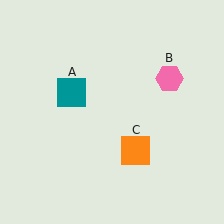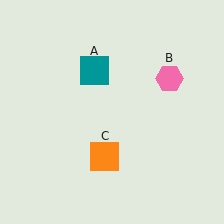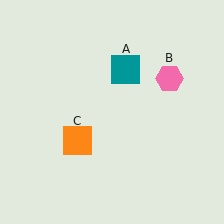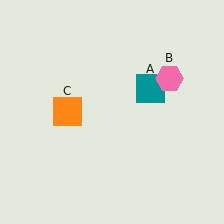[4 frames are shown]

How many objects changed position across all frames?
2 objects changed position: teal square (object A), orange square (object C).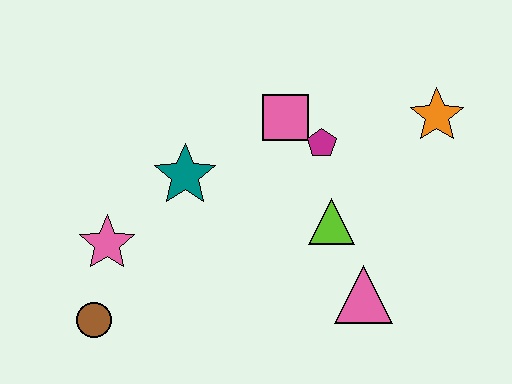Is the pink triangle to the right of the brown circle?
Yes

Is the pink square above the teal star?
Yes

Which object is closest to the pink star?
The brown circle is closest to the pink star.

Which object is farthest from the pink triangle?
The brown circle is farthest from the pink triangle.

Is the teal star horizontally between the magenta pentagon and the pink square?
No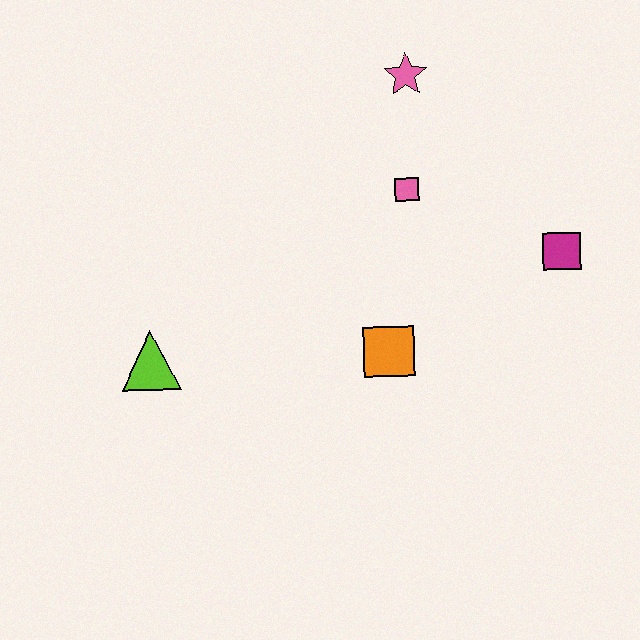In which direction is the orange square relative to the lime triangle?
The orange square is to the right of the lime triangle.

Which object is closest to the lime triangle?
The orange square is closest to the lime triangle.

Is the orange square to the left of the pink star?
Yes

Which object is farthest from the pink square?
The lime triangle is farthest from the pink square.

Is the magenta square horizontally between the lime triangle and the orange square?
No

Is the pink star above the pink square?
Yes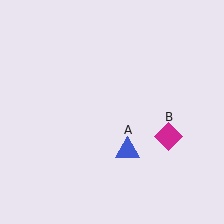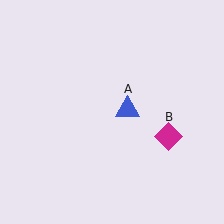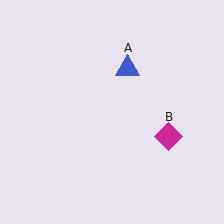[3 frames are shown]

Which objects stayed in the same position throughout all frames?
Magenta diamond (object B) remained stationary.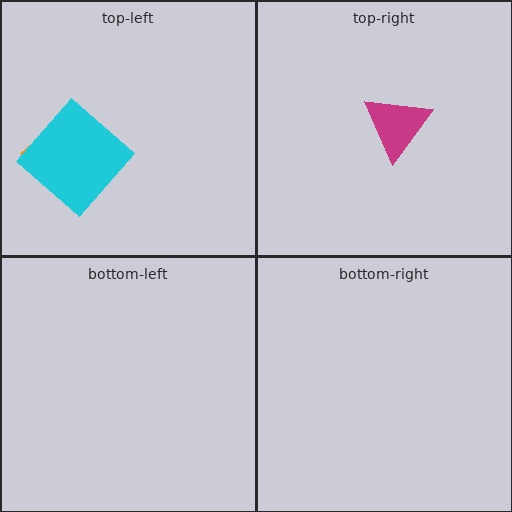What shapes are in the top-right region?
The magenta triangle.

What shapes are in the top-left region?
The orange diamond, the cyan diamond.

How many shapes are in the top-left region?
2.